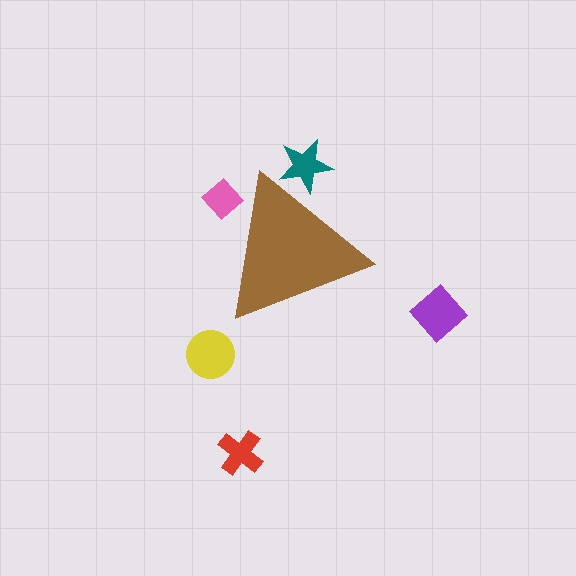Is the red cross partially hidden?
No, the red cross is fully visible.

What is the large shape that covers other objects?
A brown triangle.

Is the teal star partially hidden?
Yes, the teal star is partially hidden behind the brown triangle.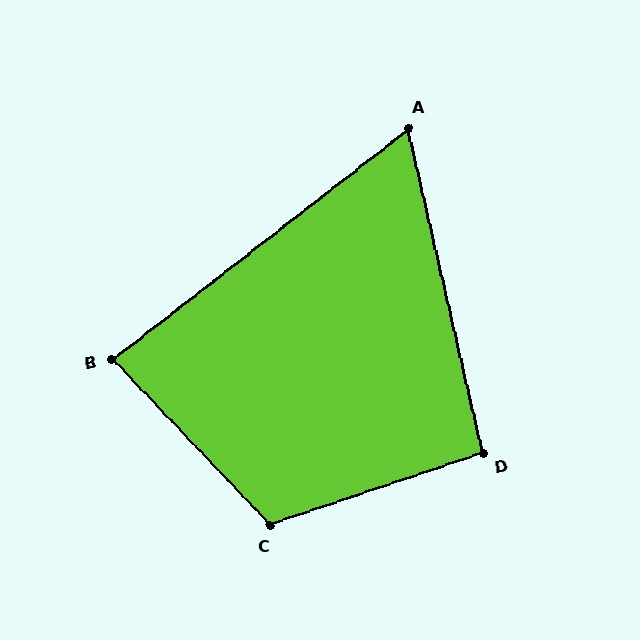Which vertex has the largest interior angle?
C, at approximately 115 degrees.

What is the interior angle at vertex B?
Approximately 84 degrees (acute).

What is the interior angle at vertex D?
Approximately 96 degrees (obtuse).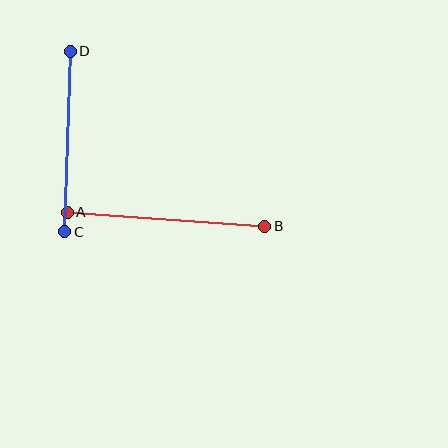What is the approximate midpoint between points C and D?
The midpoint is at approximately (67, 141) pixels.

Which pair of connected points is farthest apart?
Points A and B are farthest apart.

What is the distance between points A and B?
The distance is approximately 198 pixels.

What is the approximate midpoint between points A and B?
The midpoint is at approximately (166, 219) pixels.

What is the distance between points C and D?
The distance is approximately 180 pixels.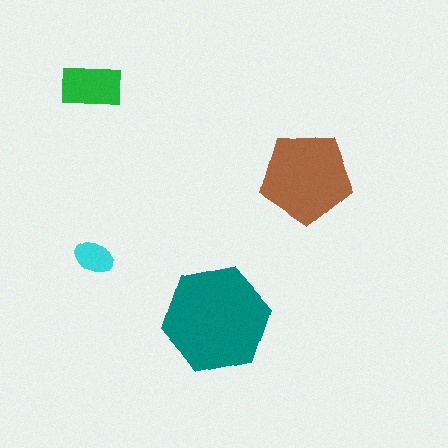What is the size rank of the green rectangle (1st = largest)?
3rd.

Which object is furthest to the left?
The green rectangle is leftmost.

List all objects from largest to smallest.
The teal hexagon, the brown pentagon, the green rectangle, the cyan ellipse.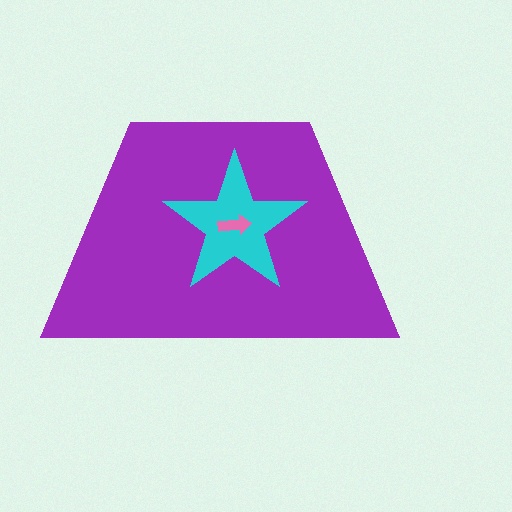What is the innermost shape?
The pink arrow.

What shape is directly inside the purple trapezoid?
The cyan star.